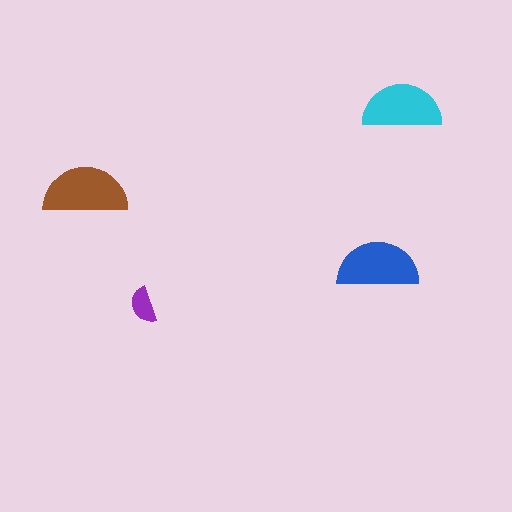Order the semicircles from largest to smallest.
the brown one, the blue one, the cyan one, the purple one.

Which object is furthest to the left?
The brown semicircle is leftmost.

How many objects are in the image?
There are 4 objects in the image.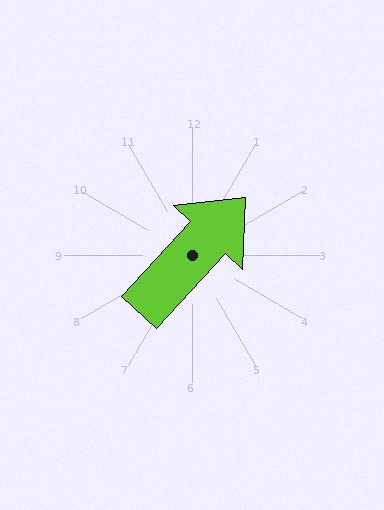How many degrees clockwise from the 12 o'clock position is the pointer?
Approximately 43 degrees.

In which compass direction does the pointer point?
Northeast.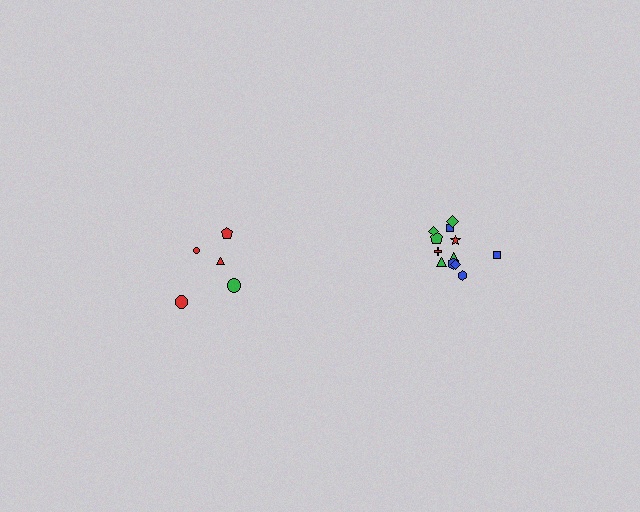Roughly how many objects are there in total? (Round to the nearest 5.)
Roughly 15 objects in total.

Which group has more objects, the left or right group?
The right group.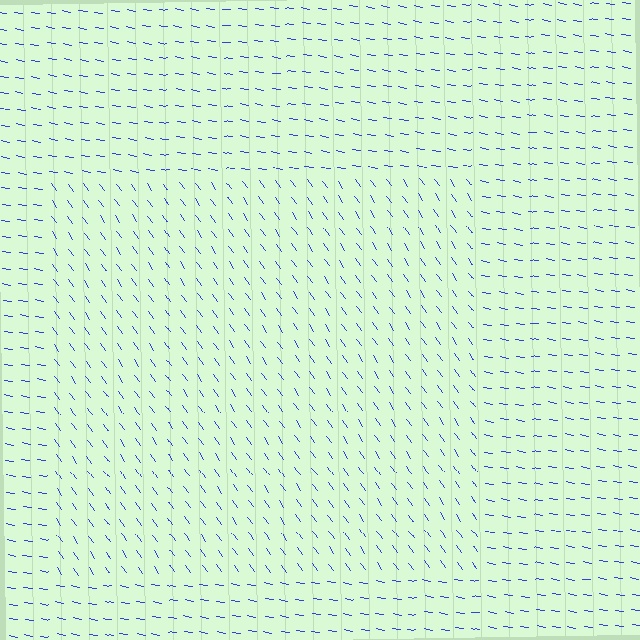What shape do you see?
I see a rectangle.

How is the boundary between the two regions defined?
The boundary is defined purely by a change in line orientation (approximately 45 degrees difference). All lines are the same color and thickness.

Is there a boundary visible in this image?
Yes, there is a texture boundary formed by a change in line orientation.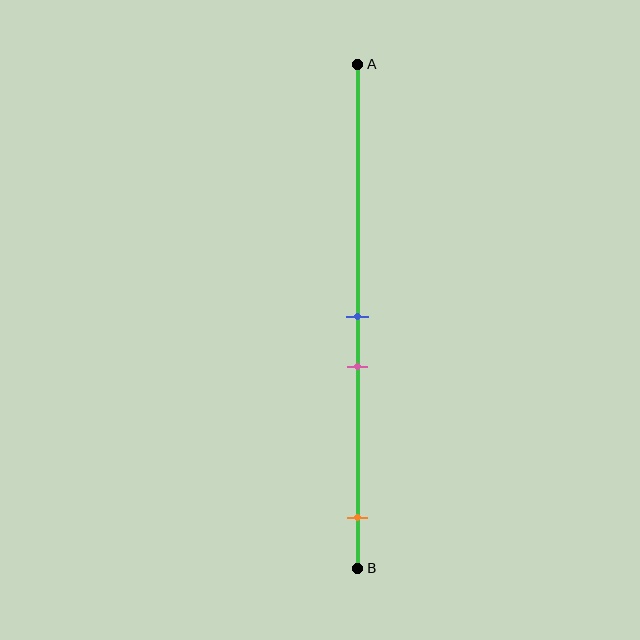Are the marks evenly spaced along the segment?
No, the marks are not evenly spaced.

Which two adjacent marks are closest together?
The blue and pink marks are the closest adjacent pair.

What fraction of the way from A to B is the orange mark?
The orange mark is approximately 90% (0.9) of the way from A to B.